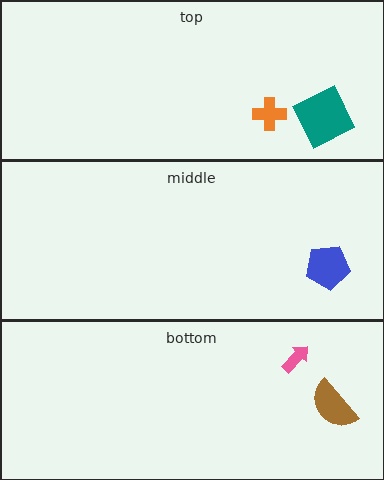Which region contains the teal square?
The top region.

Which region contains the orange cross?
The top region.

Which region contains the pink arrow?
The bottom region.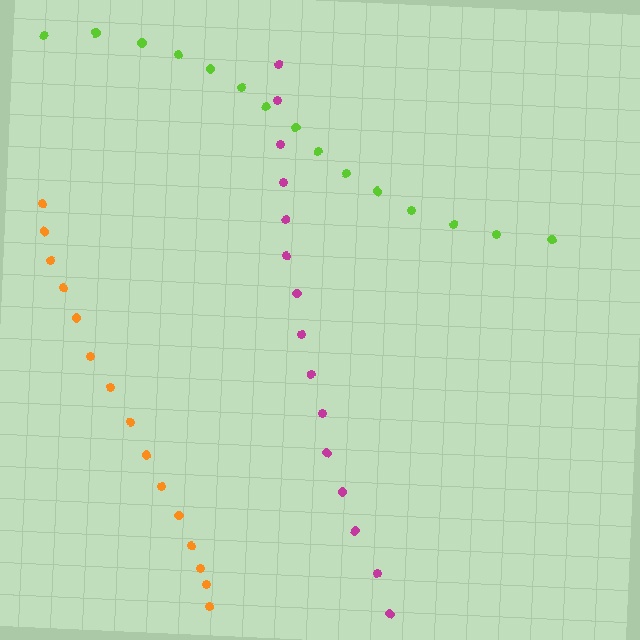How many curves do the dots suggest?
There are 3 distinct paths.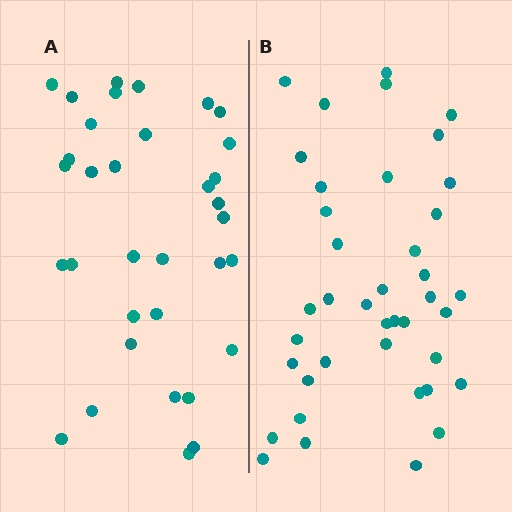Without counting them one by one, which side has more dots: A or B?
Region B (the right region) has more dots.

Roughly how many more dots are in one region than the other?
Region B has about 6 more dots than region A.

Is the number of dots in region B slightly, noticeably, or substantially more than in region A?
Region B has only slightly more — the two regions are fairly close. The ratio is roughly 1.2 to 1.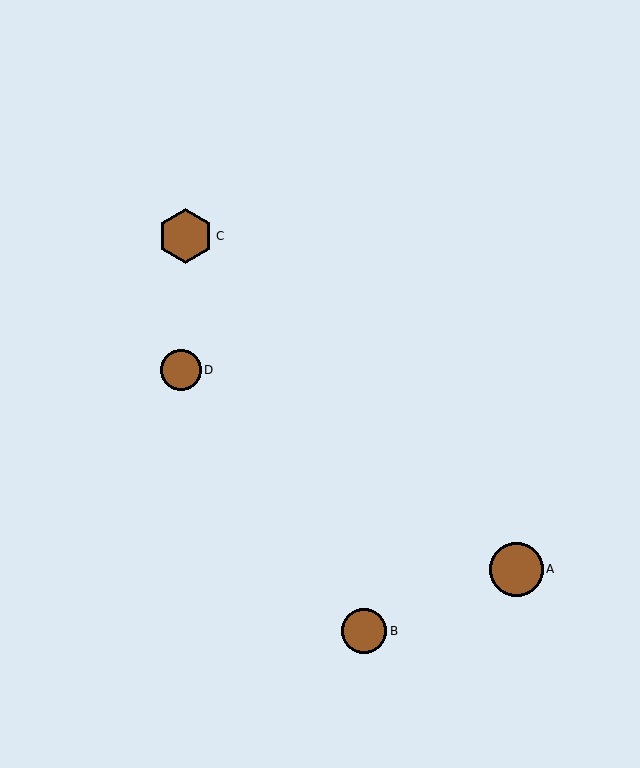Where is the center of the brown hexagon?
The center of the brown hexagon is at (186, 236).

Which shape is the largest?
The brown hexagon (labeled C) is the largest.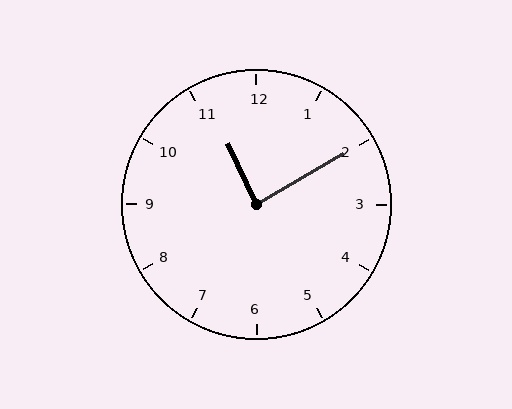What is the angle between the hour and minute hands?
Approximately 85 degrees.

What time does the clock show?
11:10.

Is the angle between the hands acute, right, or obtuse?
It is right.